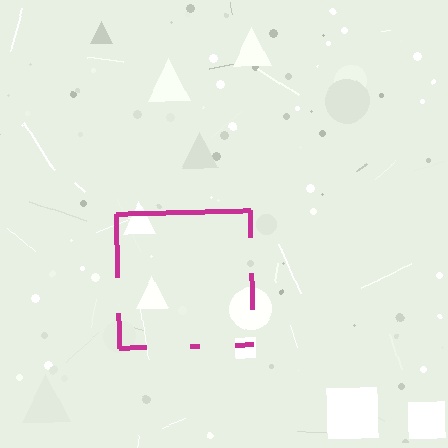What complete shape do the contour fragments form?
The contour fragments form a square.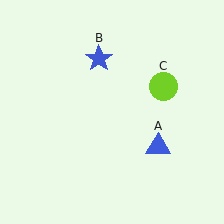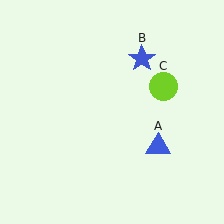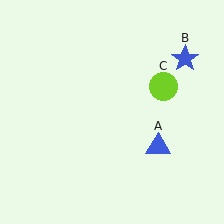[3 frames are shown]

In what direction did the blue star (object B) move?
The blue star (object B) moved right.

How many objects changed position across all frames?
1 object changed position: blue star (object B).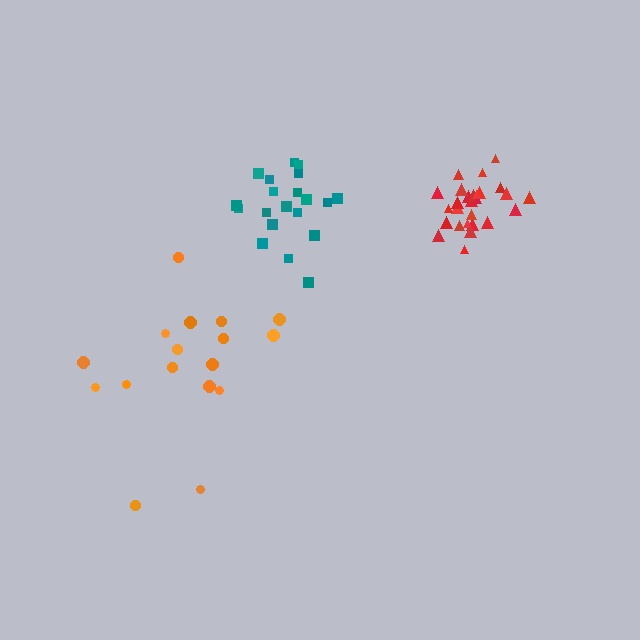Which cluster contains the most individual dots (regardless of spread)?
Red (27).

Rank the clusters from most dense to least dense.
red, teal, orange.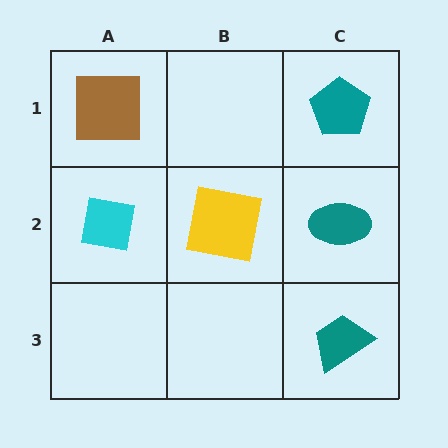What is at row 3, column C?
A teal trapezoid.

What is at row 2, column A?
A cyan square.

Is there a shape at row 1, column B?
No, that cell is empty.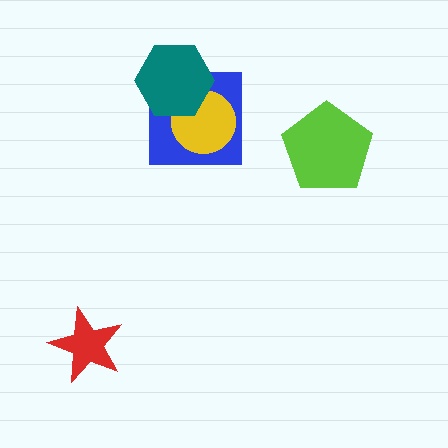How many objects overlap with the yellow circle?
2 objects overlap with the yellow circle.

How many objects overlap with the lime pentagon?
0 objects overlap with the lime pentagon.